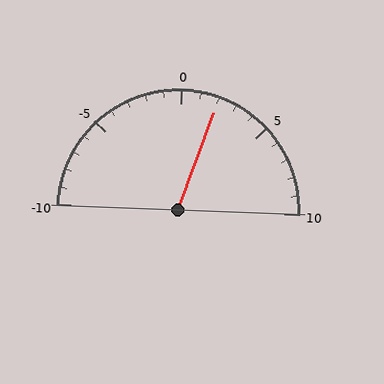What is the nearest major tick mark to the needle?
The nearest major tick mark is 0.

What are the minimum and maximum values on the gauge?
The gauge ranges from -10 to 10.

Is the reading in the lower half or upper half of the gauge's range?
The reading is in the upper half of the range (-10 to 10).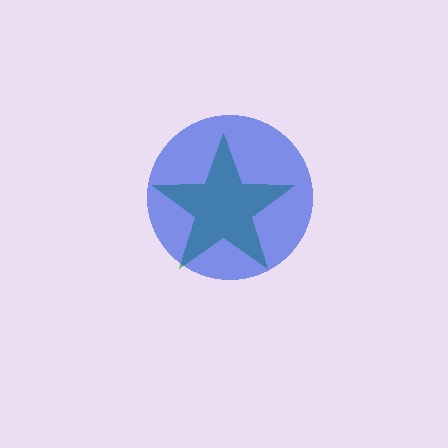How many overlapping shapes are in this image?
There are 2 overlapping shapes in the image.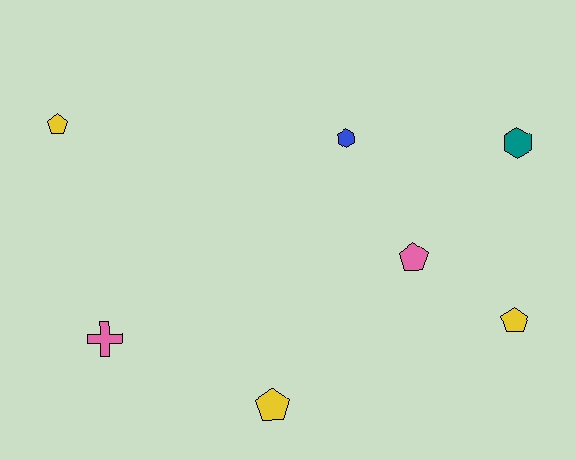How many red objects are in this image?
There are no red objects.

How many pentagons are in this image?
There are 4 pentagons.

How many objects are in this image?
There are 7 objects.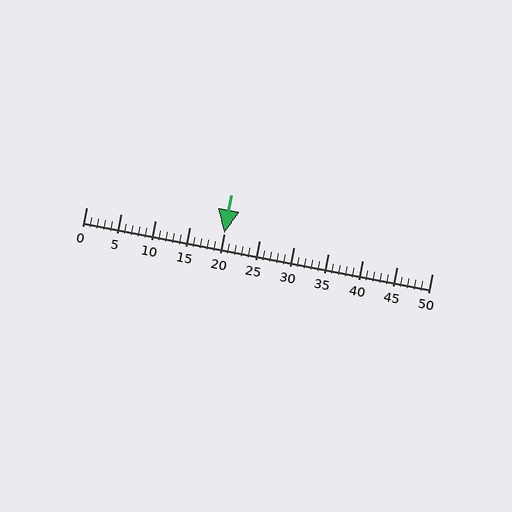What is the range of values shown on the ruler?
The ruler shows values from 0 to 50.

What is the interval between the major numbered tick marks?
The major tick marks are spaced 5 units apart.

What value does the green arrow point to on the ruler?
The green arrow points to approximately 20.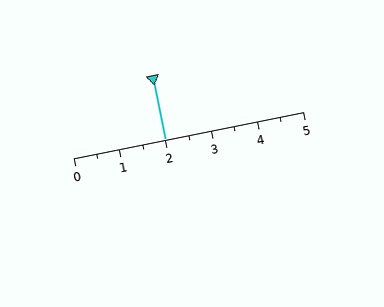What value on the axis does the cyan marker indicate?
The marker indicates approximately 2.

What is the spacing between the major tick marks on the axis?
The major ticks are spaced 1 apart.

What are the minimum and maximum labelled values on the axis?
The axis runs from 0 to 5.